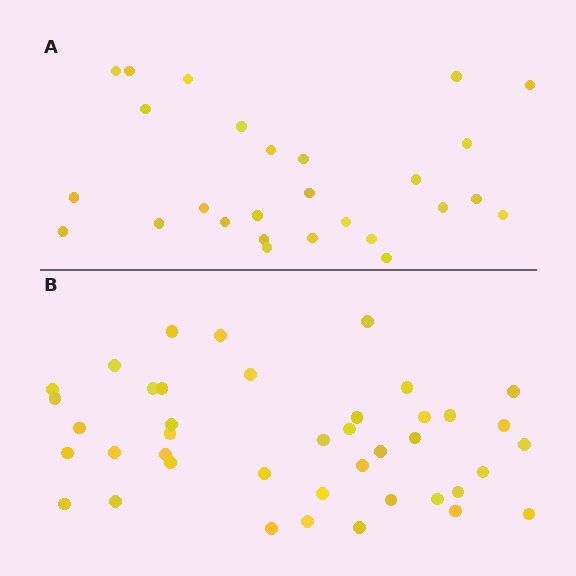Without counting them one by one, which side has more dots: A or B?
Region B (the bottom region) has more dots.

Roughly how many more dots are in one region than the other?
Region B has approximately 15 more dots than region A.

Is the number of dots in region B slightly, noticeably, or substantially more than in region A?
Region B has substantially more. The ratio is roughly 1.5 to 1.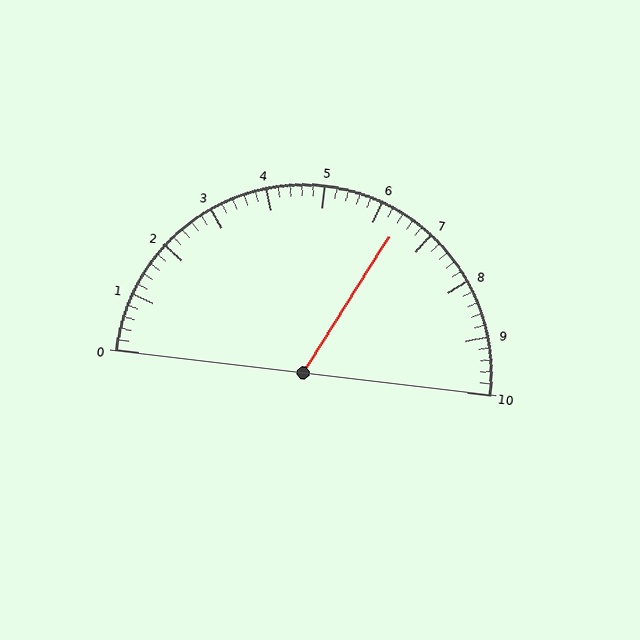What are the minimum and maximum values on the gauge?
The gauge ranges from 0 to 10.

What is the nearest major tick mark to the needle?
The nearest major tick mark is 6.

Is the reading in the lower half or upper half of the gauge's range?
The reading is in the upper half of the range (0 to 10).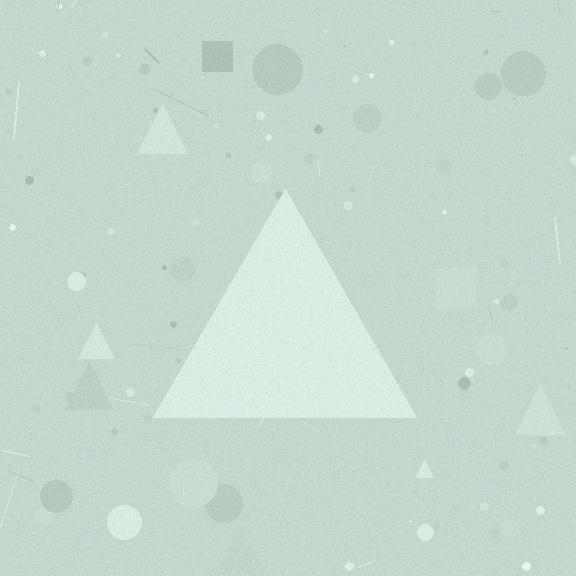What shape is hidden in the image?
A triangle is hidden in the image.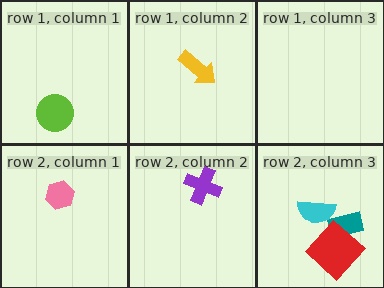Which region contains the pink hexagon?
The row 2, column 1 region.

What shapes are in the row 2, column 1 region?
The pink hexagon.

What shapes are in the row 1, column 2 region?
The yellow arrow.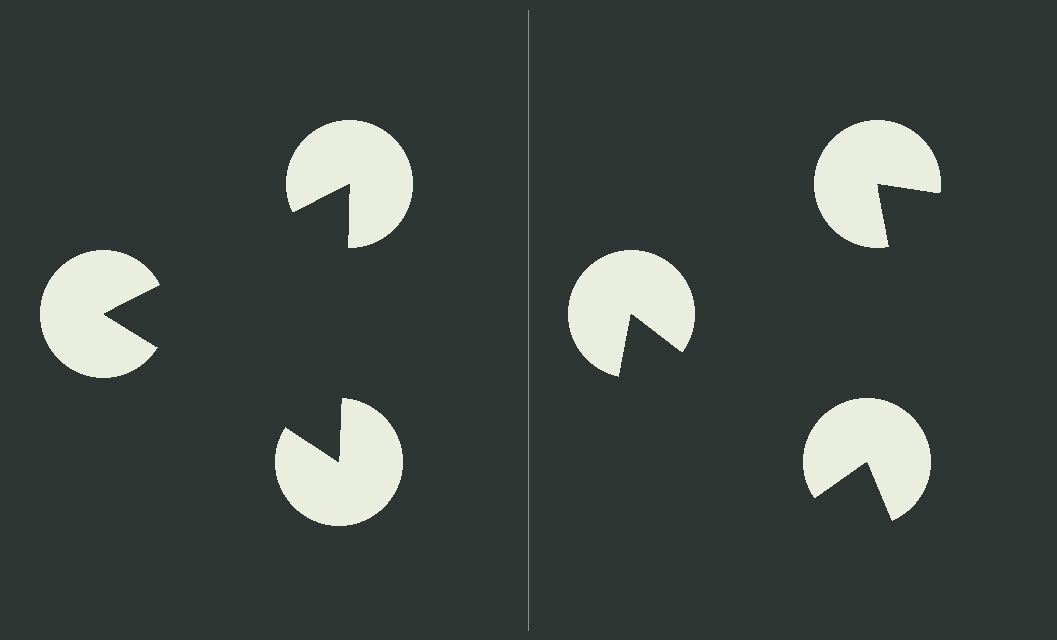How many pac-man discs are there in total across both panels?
6 — 3 on each side.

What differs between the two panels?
The pac-man discs are positioned identically on both sides; only the wedge orientations differ. On the left they align to a triangle; on the right they are misaligned.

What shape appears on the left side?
An illusory triangle.